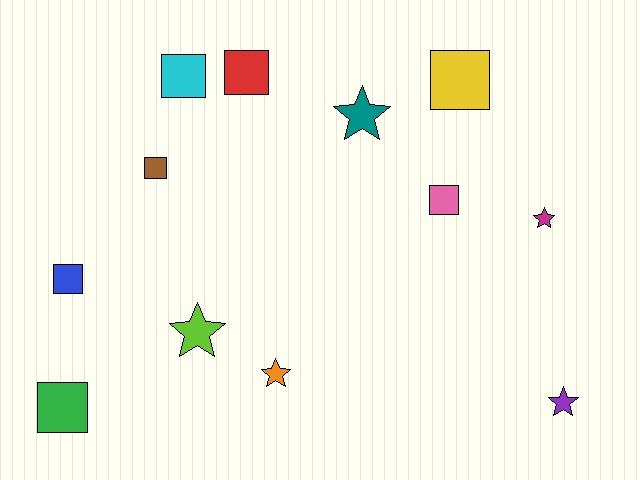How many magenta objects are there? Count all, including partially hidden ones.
There is 1 magenta object.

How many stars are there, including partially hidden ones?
There are 5 stars.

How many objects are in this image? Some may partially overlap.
There are 12 objects.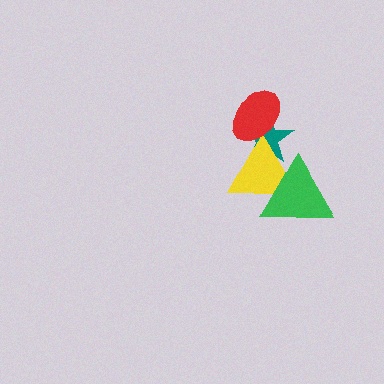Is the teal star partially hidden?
Yes, it is partially covered by another shape.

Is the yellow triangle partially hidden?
Yes, it is partially covered by another shape.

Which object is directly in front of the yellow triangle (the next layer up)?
The green triangle is directly in front of the yellow triangle.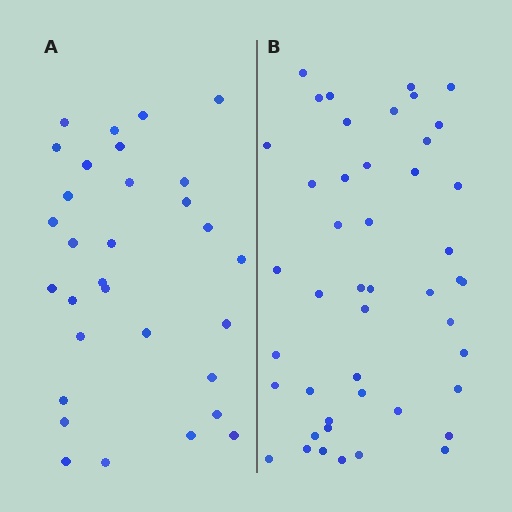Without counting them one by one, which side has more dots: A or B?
Region B (the right region) has more dots.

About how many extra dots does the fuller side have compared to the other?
Region B has approximately 15 more dots than region A.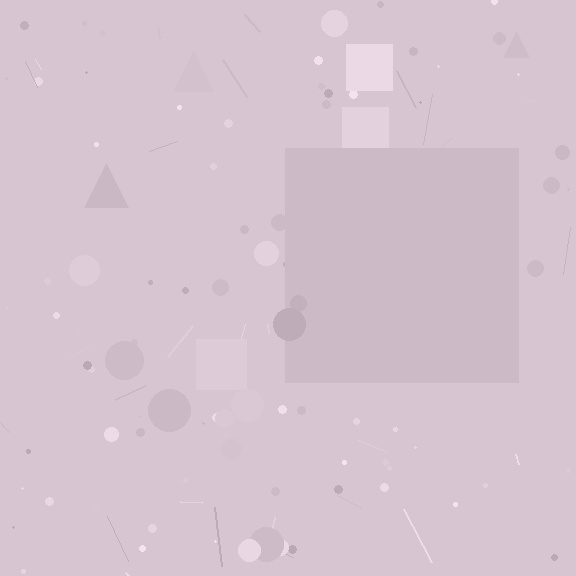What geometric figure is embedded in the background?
A square is embedded in the background.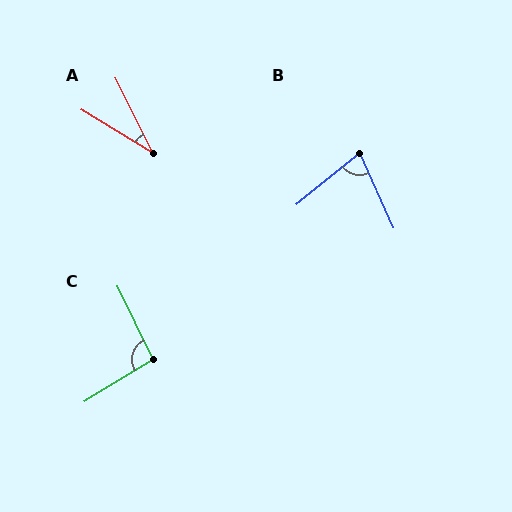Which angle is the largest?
C, at approximately 96 degrees.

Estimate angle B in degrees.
Approximately 75 degrees.